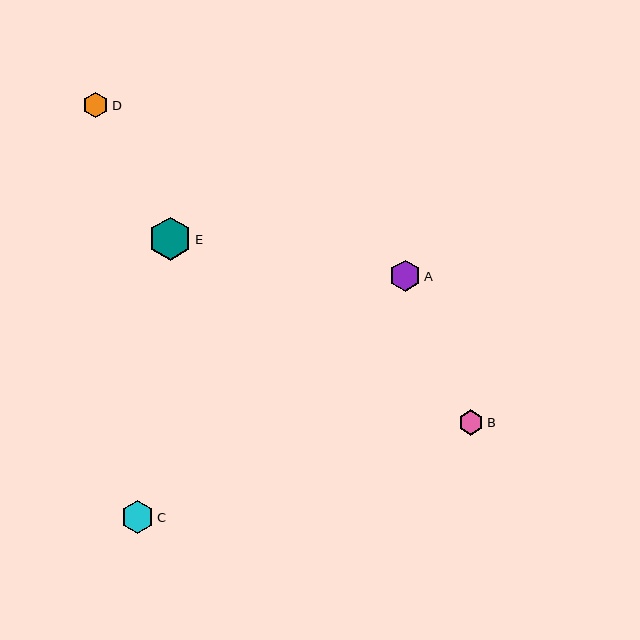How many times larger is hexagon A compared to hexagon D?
Hexagon A is approximately 1.2 times the size of hexagon D.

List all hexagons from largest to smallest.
From largest to smallest: E, C, A, D, B.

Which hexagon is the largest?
Hexagon E is the largest with a size of approximately 43 pixels.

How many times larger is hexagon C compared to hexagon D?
Hexagon C is approximately 1.3 times the size of hexagon D.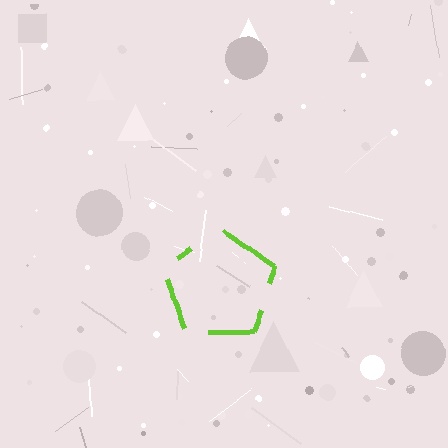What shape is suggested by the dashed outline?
The dashed outline suggests a pentagon.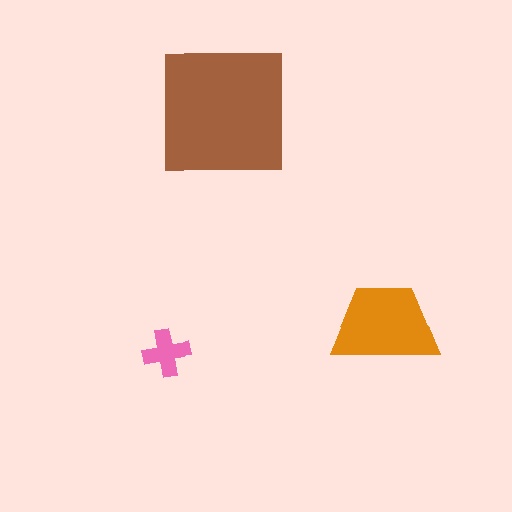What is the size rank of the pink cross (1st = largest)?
3rd.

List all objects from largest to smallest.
The brown square, the orange trapezoid, the pink cross.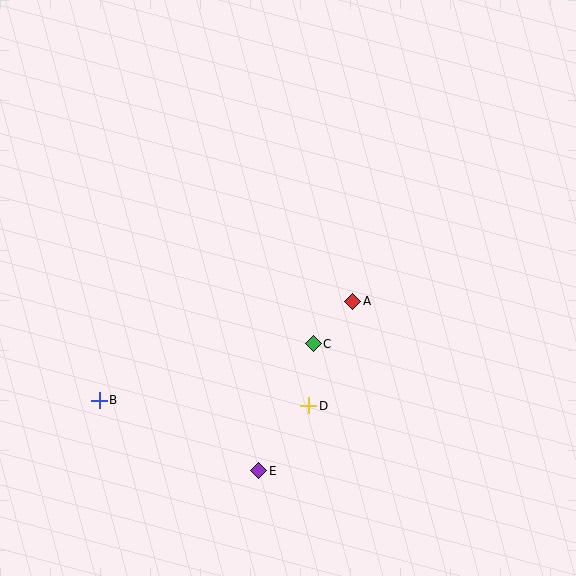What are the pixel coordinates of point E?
Point E is at (259, 471).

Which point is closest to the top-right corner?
Point A is closest to the top-right corner.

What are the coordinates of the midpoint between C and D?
The midpoint between C and D is at (311, 375).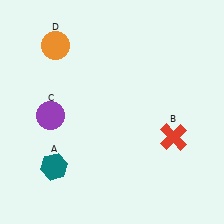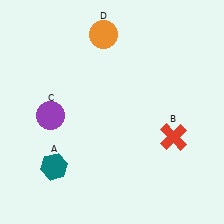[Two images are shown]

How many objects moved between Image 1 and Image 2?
1 object moved between the two images.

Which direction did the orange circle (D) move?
The orange circle (D) moved right.